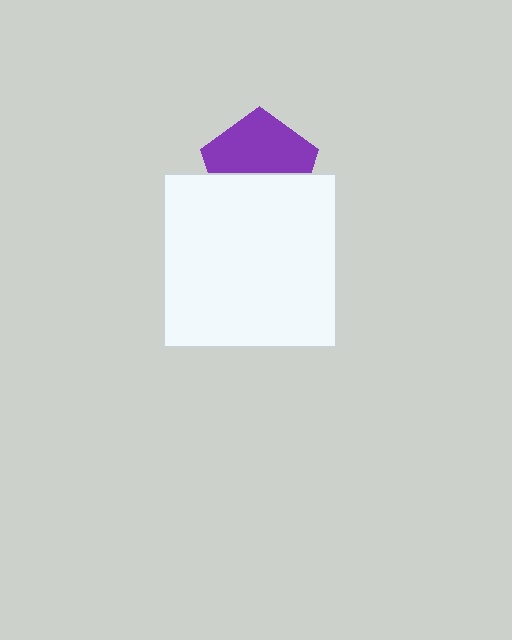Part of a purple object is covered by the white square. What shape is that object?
It is a pentagon.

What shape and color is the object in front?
The object in front is a white square.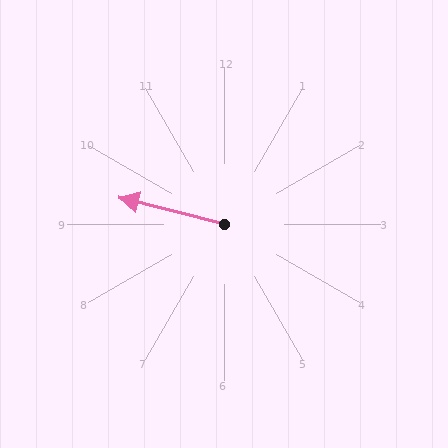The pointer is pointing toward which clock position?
Roughly 9 o'clock.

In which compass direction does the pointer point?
West.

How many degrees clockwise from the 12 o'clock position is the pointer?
Approximately 284 degrees.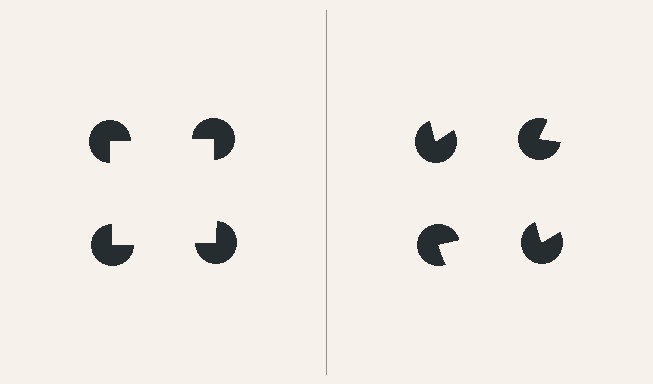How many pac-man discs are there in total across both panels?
8 — 4 on each side.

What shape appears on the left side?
An illusory square.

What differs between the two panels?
The pac-man discs are positioned identically on both sides; only the wedge orientations differ. On the left they align to a square; on the right they are misaligned.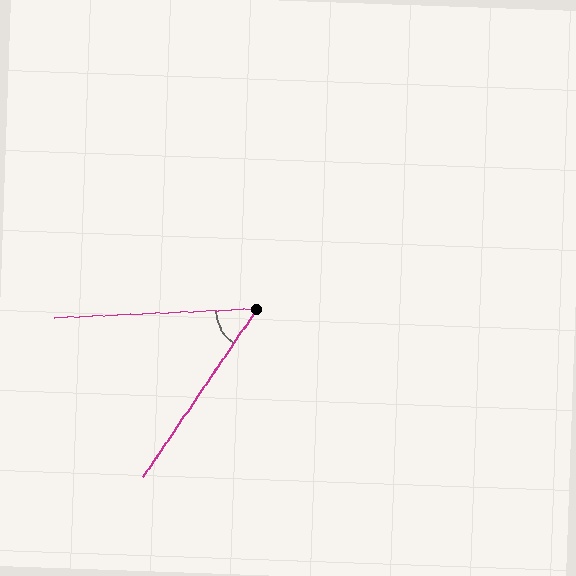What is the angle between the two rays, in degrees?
Approximately 53 degrees.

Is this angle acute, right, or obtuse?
It is acute.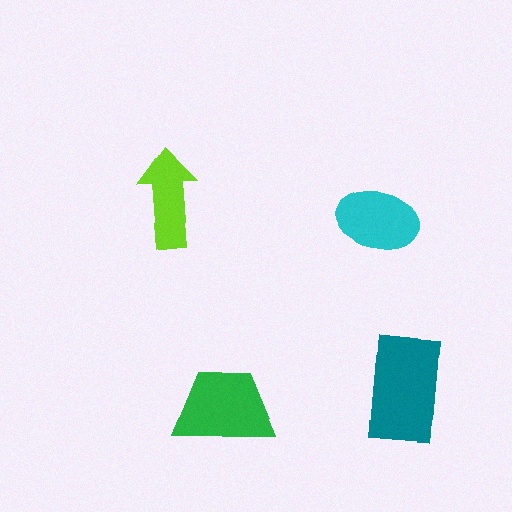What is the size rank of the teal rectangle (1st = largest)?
1st.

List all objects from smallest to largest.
The lime arrow, the cyan ellipse, the green trapezoid, the teal rectangle.